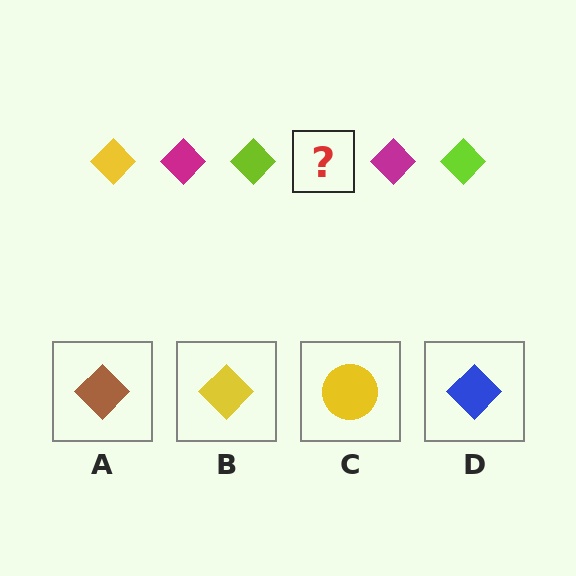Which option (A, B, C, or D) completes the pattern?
B.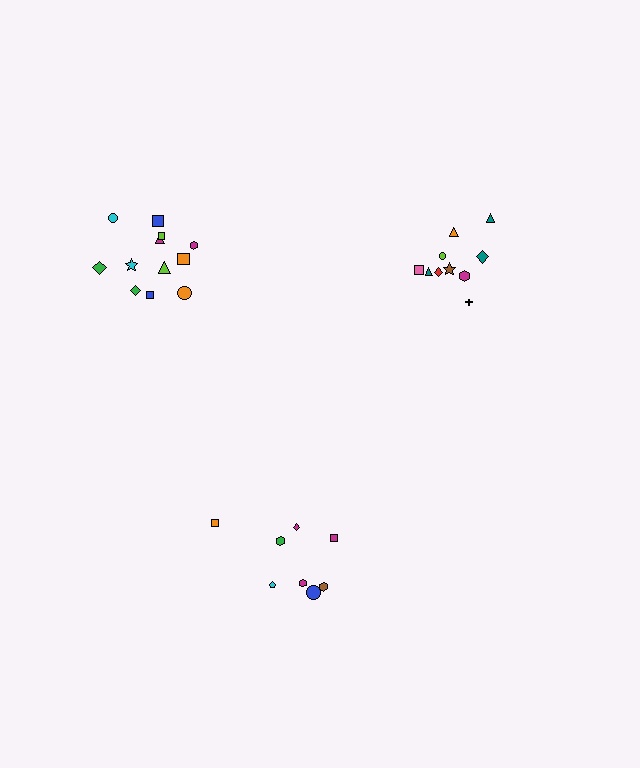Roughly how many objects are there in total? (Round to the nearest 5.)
Roughly 30 objects in total.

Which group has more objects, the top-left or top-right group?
The top-left group.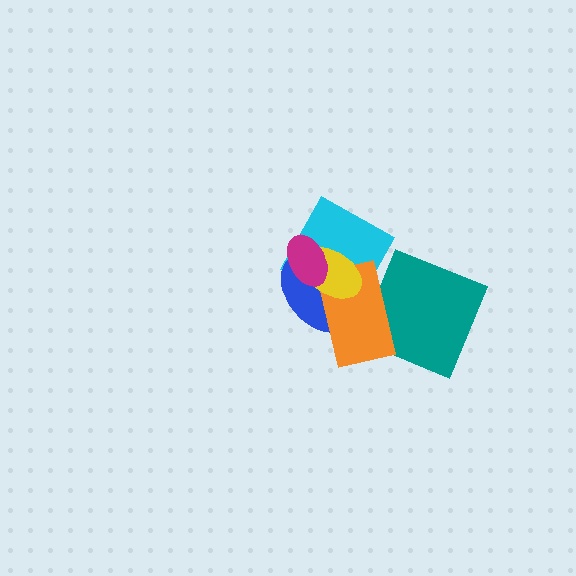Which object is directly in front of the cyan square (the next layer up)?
The blue ellipse is directly in front of the cyan square.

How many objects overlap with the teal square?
1 object overlaps with the teal square.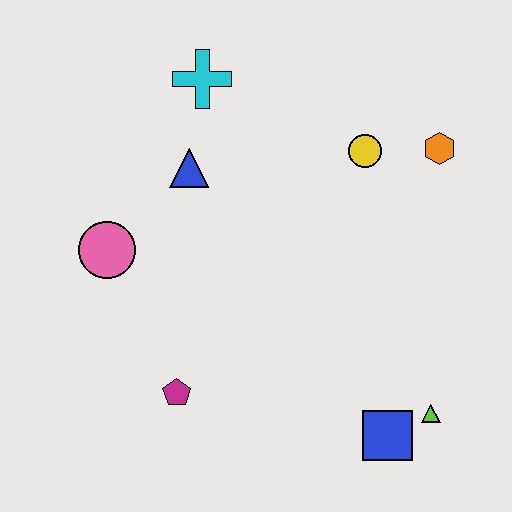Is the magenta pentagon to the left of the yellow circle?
Yes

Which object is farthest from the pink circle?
The lime triangle is farthest from the pink circle.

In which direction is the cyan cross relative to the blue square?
The cyan cross is above the blue square.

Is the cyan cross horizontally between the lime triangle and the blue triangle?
Yes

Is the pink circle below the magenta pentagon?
No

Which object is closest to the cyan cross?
The blue triangle is closest to the cyan cross.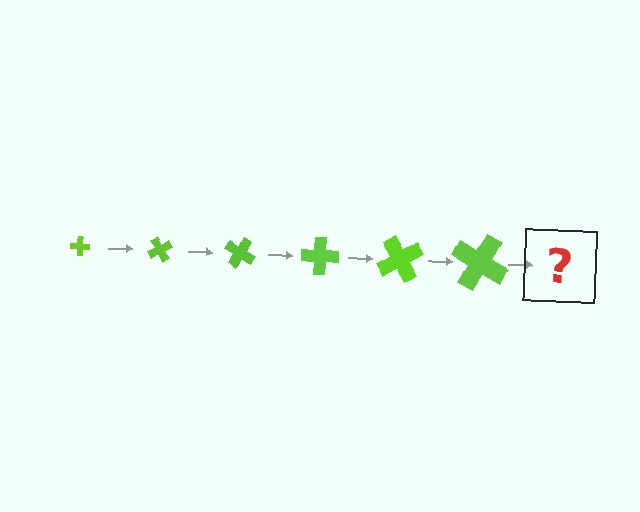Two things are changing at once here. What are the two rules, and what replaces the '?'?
The two rules are that the cross grows larger each step and it rotates 60 degrees each step. The '?' should be a cross, larger than the previous one and rotated 360 degrees from the start.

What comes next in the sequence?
The next element should be a cross, larger than the previous one and rotated 360 degrees from the start.